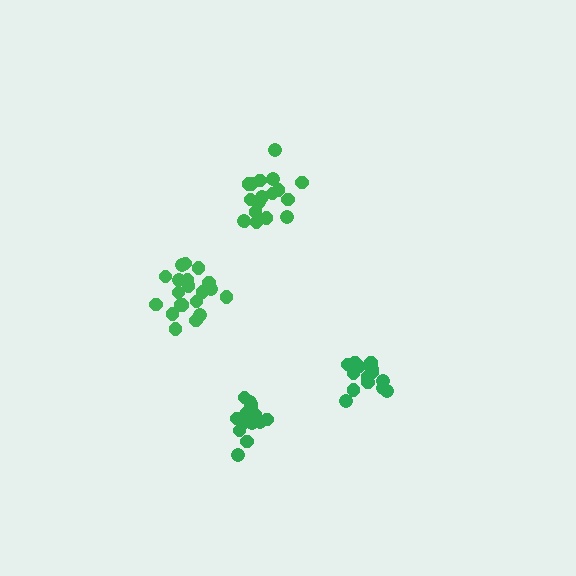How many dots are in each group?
Group 1: 15 dots, Group 2: 19 dots, Group 3: 20 dots, Group 4: 15 dots (69 total).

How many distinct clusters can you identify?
There are 4 distinct clusters.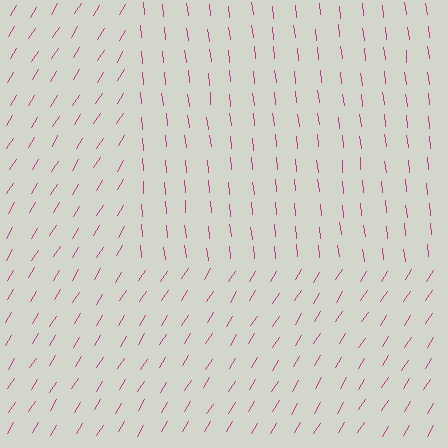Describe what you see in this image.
The image is filled with small magenta line segments. A rectangle region in the image has lines oriented differently from the surrounding lines, creating a visible texture boundary.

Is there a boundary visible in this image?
Yes, there is a texture boundary formed by a change in line orientation.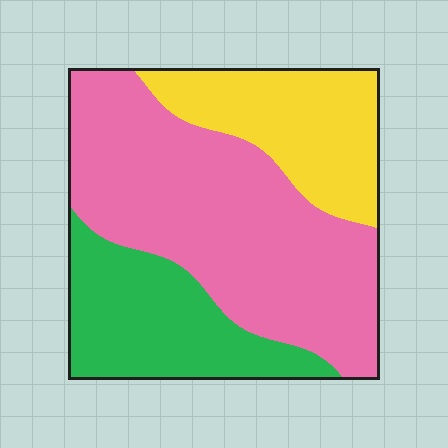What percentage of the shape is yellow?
Yellow covers 23% of the shape.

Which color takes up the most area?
Pink, at roughly 55%.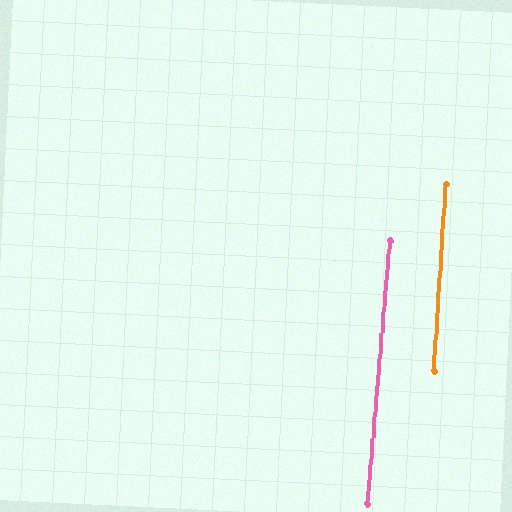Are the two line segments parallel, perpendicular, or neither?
Parallel — their directions differ by only 1.3°.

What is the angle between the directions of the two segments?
Approximately 1 degree.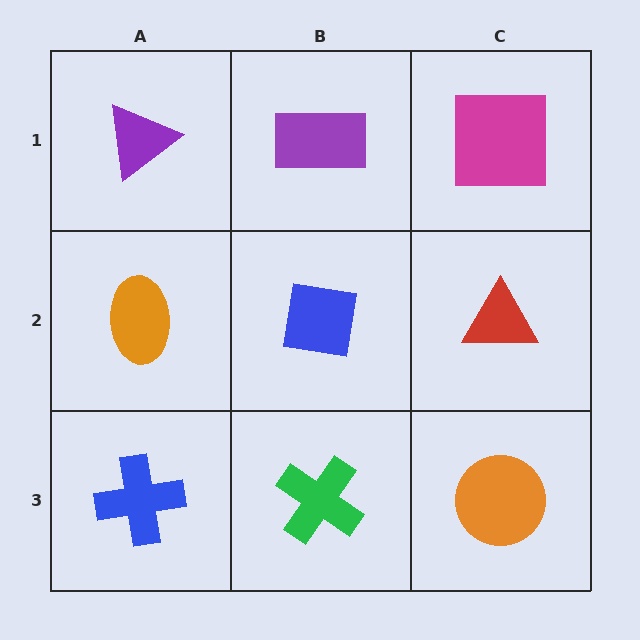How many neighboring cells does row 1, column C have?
2.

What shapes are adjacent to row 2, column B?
A purple rectangle (row 1, column B), a green cross (row 3, column B), an orange ellipse (row 2, column A), a red triangle (row 2, column C).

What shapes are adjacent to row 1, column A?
An orange ellipse (row 2, column A), a purple rectangle (row 1, column B).